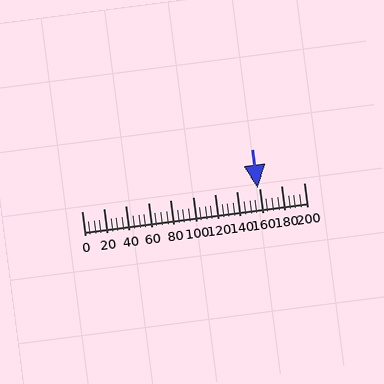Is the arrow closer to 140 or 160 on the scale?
The arrow is closer to 160.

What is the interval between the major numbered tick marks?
The major tick marks are spaced 20 units apart.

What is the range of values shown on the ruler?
The ruler shows values from 0 to 200.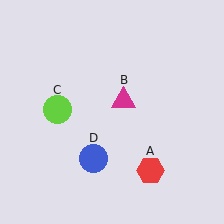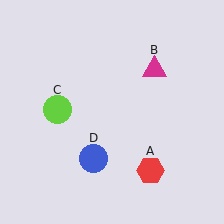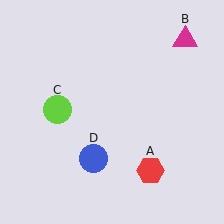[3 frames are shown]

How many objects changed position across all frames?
1 object changed position: magenta triangle (object B).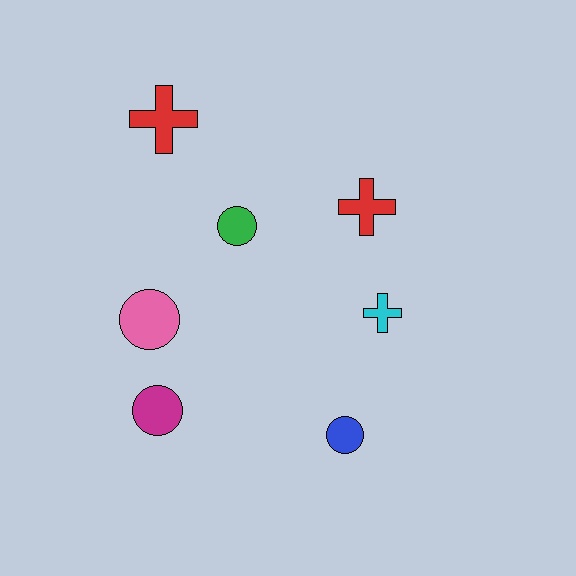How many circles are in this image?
There are 4 circles.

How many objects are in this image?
There are 7 objects.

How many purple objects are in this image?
There are no purple objects.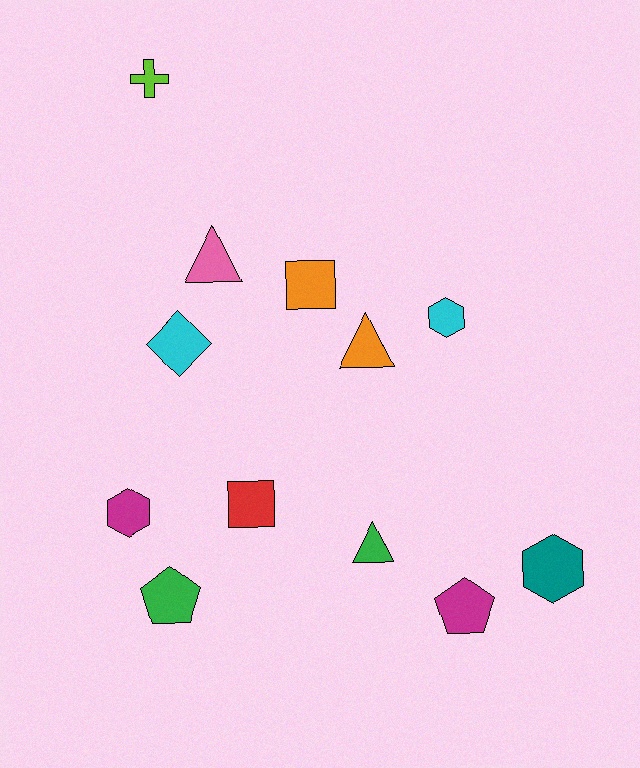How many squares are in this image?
There are 2 squares.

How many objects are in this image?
There are 12 objects.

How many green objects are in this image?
There are 2 green objects.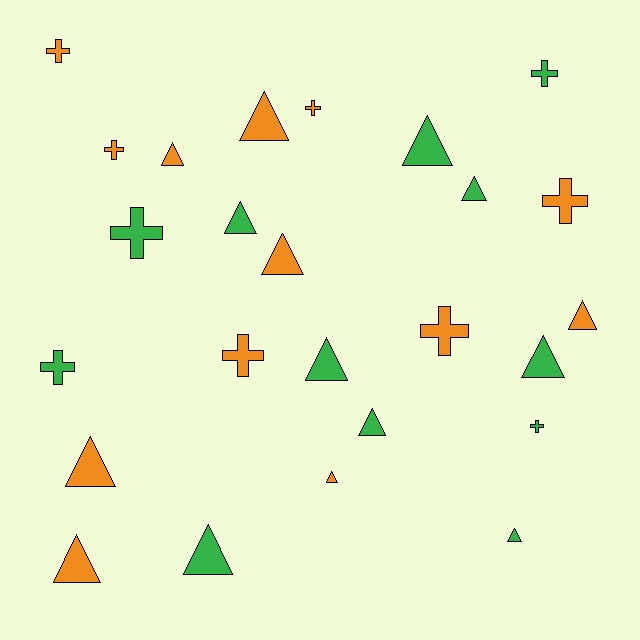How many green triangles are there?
There are 8 green triangles.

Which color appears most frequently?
Orange, with 13 objects.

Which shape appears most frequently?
Triangle, with 15 objects.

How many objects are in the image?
There are 25 objects.